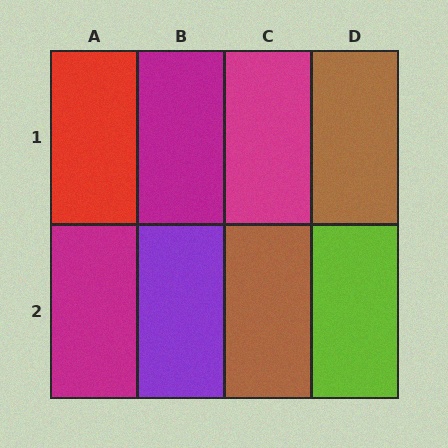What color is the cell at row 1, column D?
Brown.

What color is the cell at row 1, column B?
Magenta.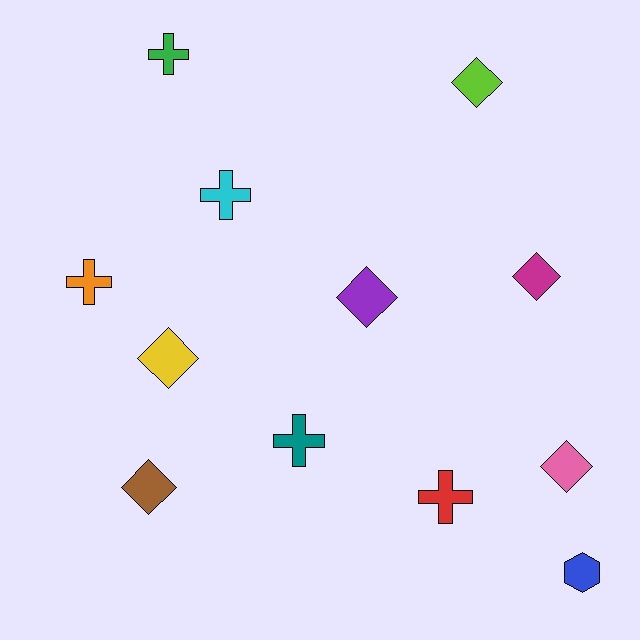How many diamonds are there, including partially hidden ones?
There are 6 diamonds.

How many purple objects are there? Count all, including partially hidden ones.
There is 1 purple object.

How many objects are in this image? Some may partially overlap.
There are 12 objects.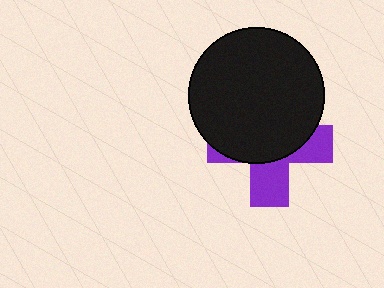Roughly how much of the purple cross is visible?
A small part of it is visible (roughly 40%).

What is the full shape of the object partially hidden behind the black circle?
The partially hidden object is a purple cross.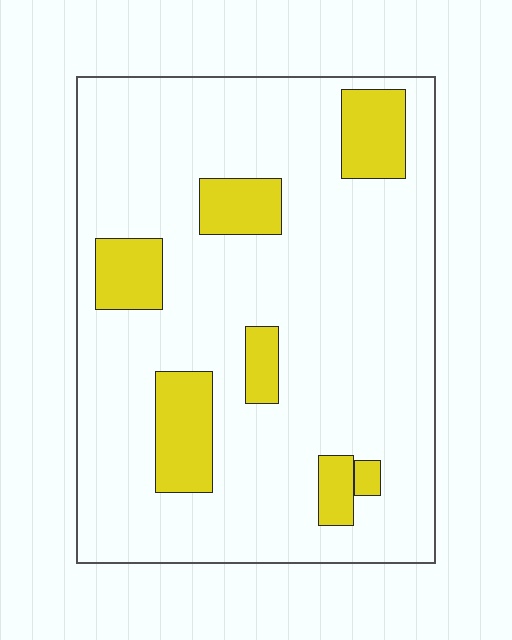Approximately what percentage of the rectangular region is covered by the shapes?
Approximately 15%.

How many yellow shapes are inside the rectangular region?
7.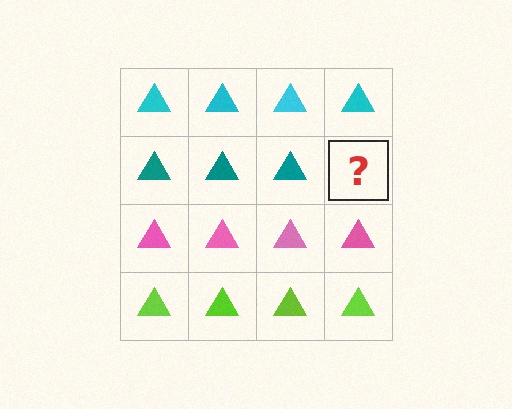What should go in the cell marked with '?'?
The missing cell should contain a teal triangle.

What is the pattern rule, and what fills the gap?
The rule is that each row has a consistent color. The gap should be filled with a teal triangle.